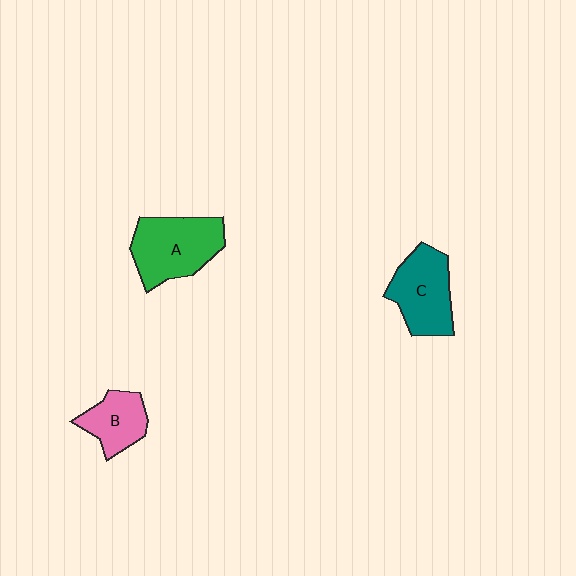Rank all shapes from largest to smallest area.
From largest to smallest: A (green), C (teal), B (pink).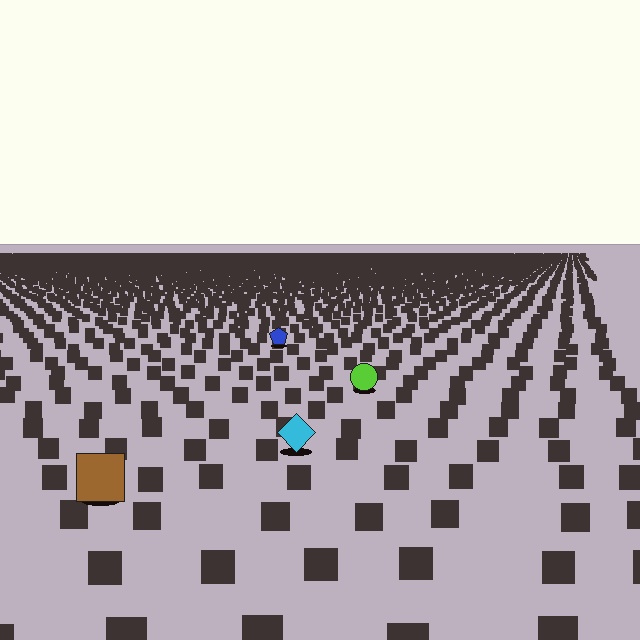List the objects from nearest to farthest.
From nearest to farthest: the brown square, the cyan diamond, the lime circle, the blue pentagon.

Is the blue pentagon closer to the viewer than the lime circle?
No. The lime circle is closer — you can tell from the texture gradient: the ground texture is coarser near it.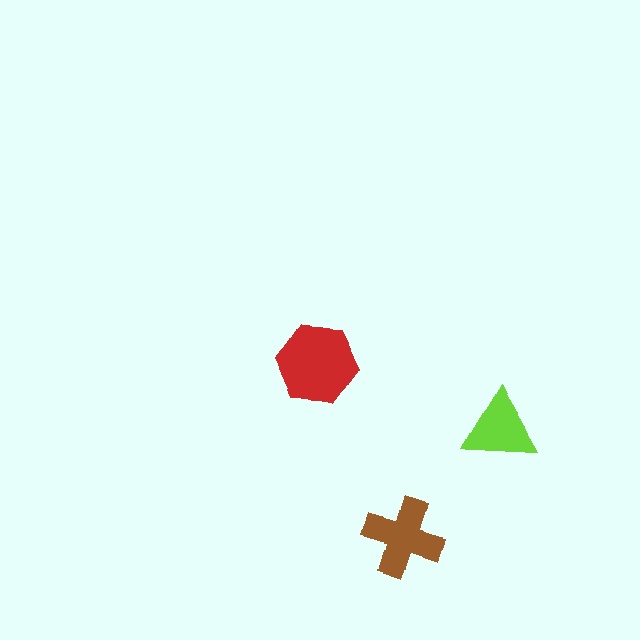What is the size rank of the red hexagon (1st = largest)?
1st.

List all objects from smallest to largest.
The lime triangle, the brown cross, the red hexagon.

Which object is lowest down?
The brown cross is bottommost.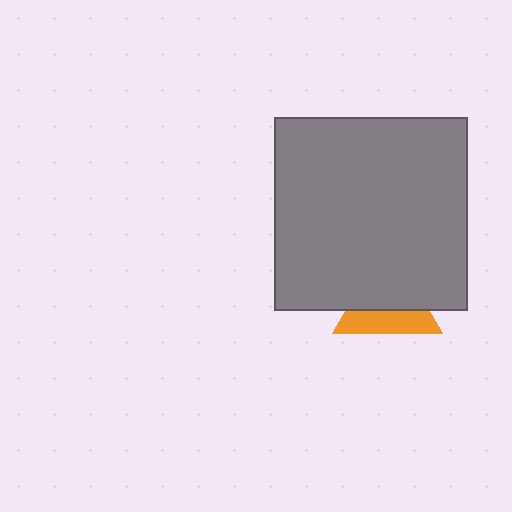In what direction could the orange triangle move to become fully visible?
The orange triangle could move down. That would shift it out from behind the gray square entirely.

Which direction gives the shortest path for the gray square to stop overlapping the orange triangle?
Moving up gives the shortest separation.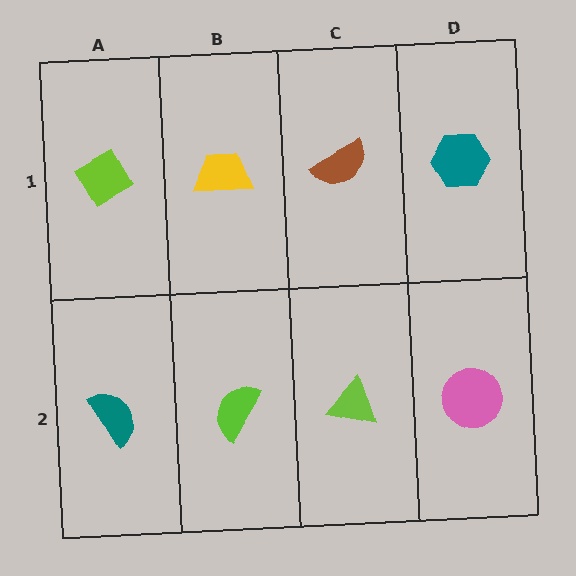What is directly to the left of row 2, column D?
A lime triangle.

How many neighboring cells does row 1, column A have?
2.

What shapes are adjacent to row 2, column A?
A lime diamond (row 1, column A), a lime semicircle (row 2, column B).